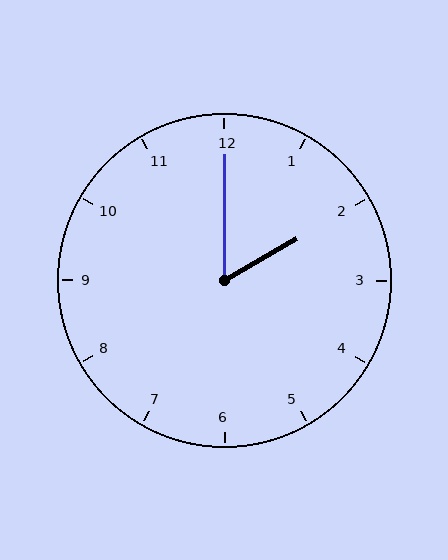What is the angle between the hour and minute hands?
Approximately 60 degrees.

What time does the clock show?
2:00.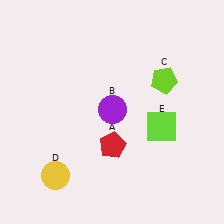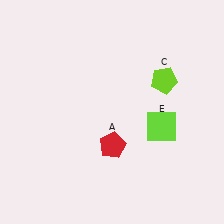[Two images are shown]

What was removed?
The yellow circle (D), the purple circle (B) were removed in Image 2.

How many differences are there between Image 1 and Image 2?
There are 2 differences between the two images.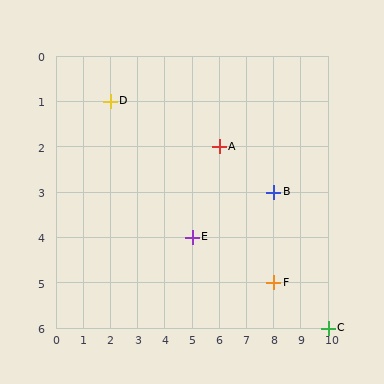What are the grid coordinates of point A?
Point A is at grid coordinates (6, 2).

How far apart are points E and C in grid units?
Points E and C are 5 columns and 2 rows apart (about 5.4 grid units diagonally).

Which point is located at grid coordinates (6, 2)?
Point A is at (6, 2).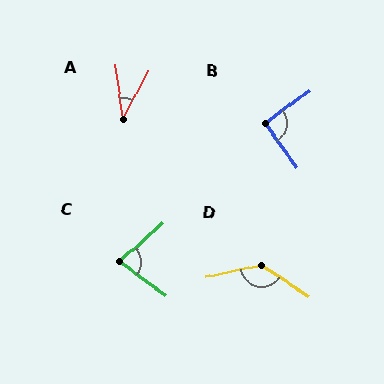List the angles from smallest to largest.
A (35°), C (78°), B (91°), D (134°).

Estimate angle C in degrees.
Approximately 78 degrees.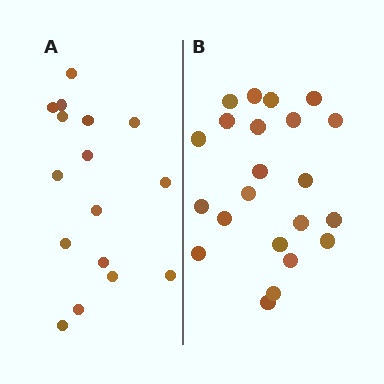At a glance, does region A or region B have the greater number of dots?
Region B (the right region) has more dots.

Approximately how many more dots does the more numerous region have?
Region B has about 6 more dots than region A.